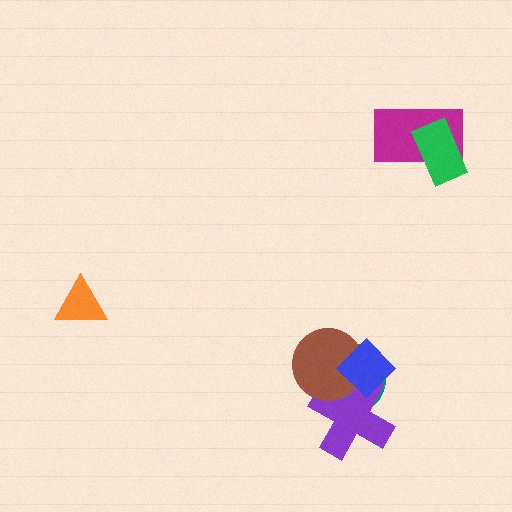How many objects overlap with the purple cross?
3 objects overlap with the purple cross.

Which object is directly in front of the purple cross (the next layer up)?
The brown circle is directly in front of the purple cross.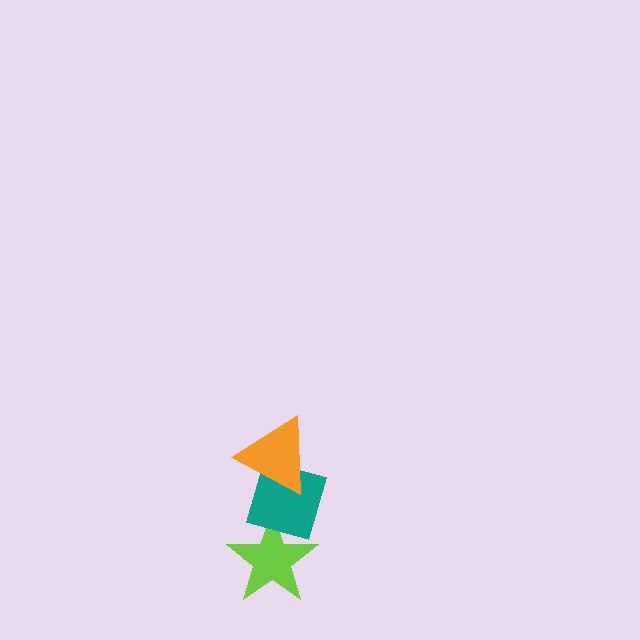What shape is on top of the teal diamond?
The orange triangle is on top of the teal diamond.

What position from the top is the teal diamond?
The teal diamond is 2nd from the top.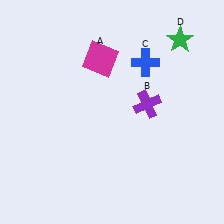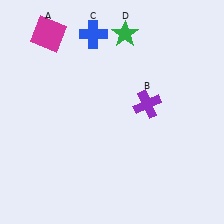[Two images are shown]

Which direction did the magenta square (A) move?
The magenta square (A) moved left.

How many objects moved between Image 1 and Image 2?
3 objects moved between the two images.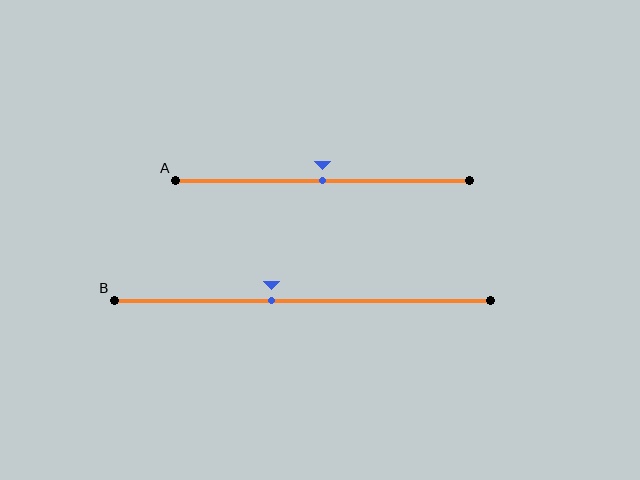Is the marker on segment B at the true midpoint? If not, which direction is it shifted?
No, the marker on segment B is shifted to the left by about 8% of the segment length.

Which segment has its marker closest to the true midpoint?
Segment A has its marker closest to the true midpoint.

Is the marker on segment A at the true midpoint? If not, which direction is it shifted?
Yes, the marker on segment A is at the true midpoint.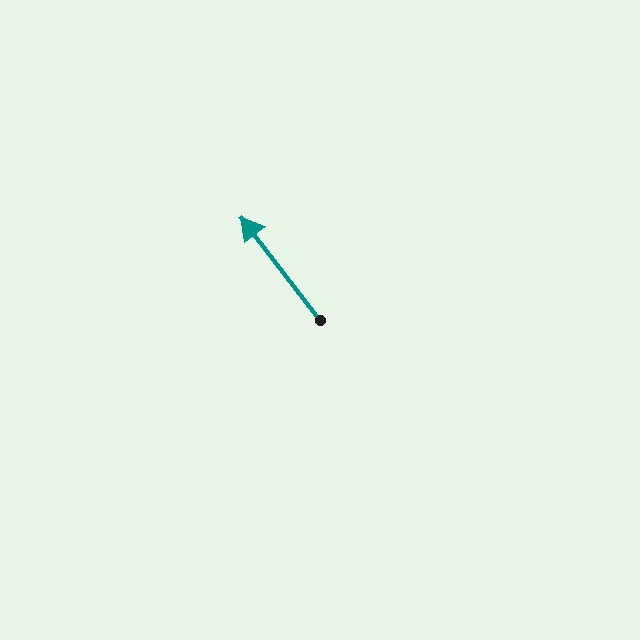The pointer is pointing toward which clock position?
Roughly 11 o'clock.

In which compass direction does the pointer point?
Northwest.